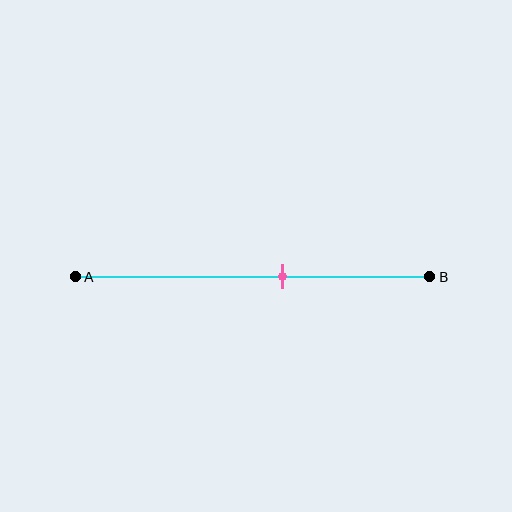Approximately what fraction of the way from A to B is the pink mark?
The pink mark is approximately 60% of the way from A to B.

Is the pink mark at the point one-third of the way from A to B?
No, the mark is at about 60% from A, not at the 33% one-third point.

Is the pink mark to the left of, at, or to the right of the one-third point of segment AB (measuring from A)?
The pink mark is to the right of the one-third point of segment AB.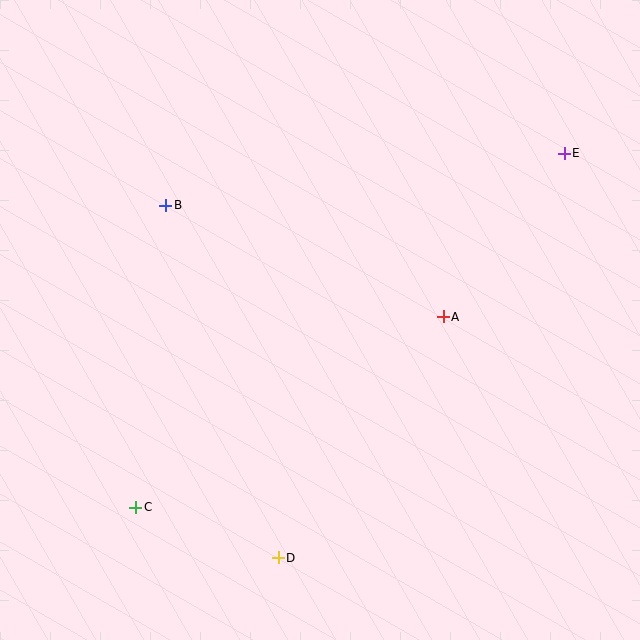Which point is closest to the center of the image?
Point A at (443, 317) is closest to the center.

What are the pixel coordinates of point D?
Point D is at (278, 558).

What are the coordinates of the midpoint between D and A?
The midpoint between D and A is at (361, 437).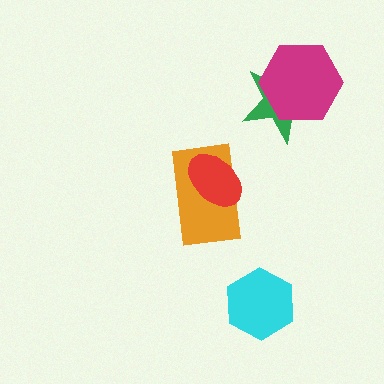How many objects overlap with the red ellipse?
1 object overlaps with the red ellipse.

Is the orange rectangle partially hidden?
Yes, it is partially covered by another shape.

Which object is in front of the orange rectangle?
The red ellipse is in front of the orange rectangle.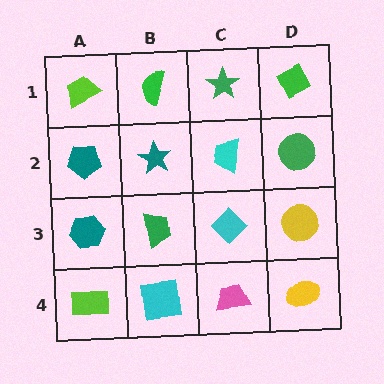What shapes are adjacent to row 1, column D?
A green circle (row 2, column D), a green star (row 1, column C).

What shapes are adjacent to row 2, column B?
A green semicircle (row 1, column B), a green trapezoid (row 3, column B), a teal pentagon (row 2, column A), a cyan trapezoid (row 2, column C).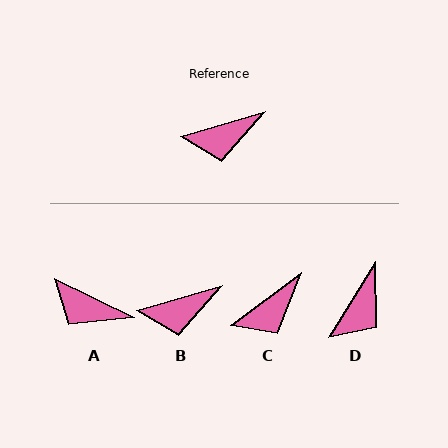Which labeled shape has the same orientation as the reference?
B.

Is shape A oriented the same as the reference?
No, it is off by about 42 degrees.